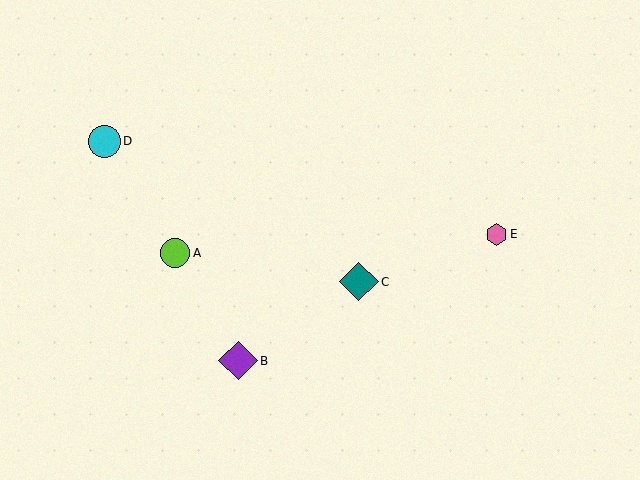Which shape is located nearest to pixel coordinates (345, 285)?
The teal diamond (labeled C) at (359, 282) is nearest to that location.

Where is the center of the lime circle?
The center of the lime circle is at (175, 253).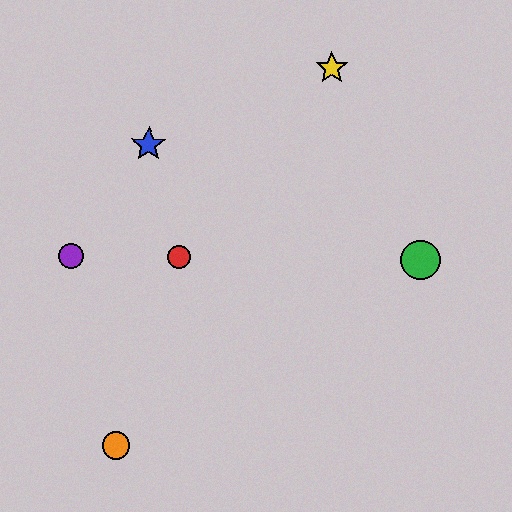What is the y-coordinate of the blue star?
The blue star is at y≈144.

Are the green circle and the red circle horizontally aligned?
Yes, both are at y≈260.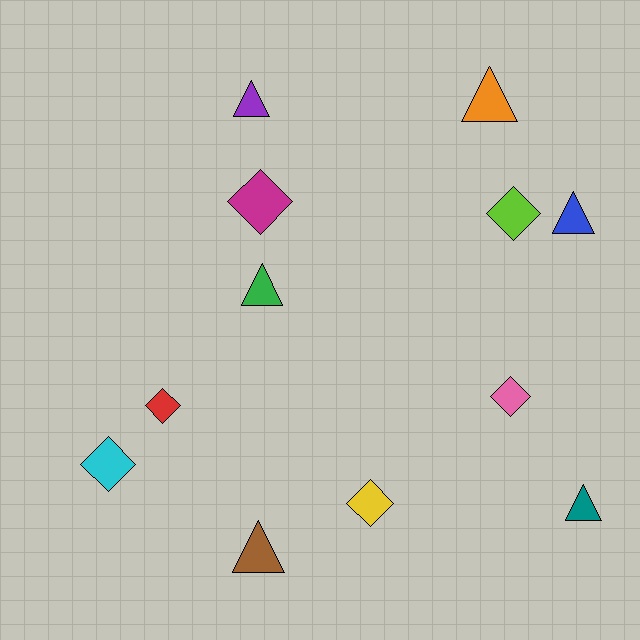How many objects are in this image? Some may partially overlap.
There are 12 objects.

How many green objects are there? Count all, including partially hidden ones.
There is 1 green object.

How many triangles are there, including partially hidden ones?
There are 6 triangles.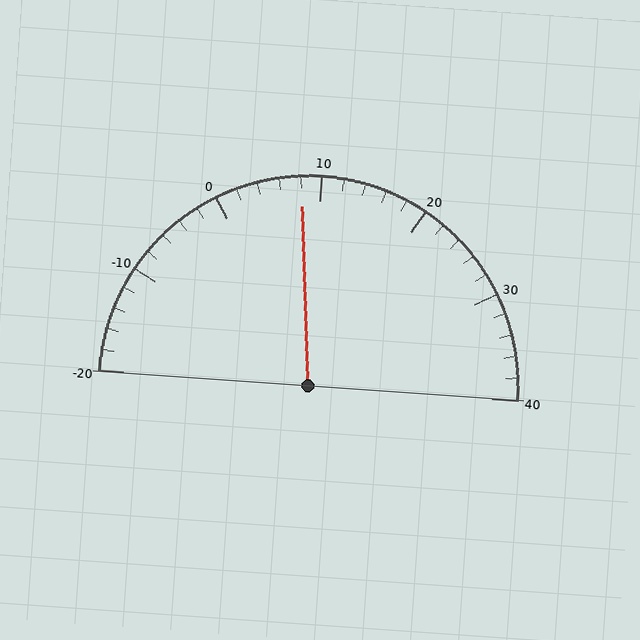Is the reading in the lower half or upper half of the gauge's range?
The reading is in the lower half of the range (-20 to 40).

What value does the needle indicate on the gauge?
The needle indicates approximately 8.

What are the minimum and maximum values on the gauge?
The gauge ranges from -20 to 40.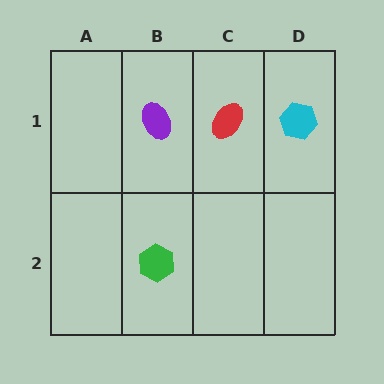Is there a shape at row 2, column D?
No, that cell is empty.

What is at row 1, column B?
A purple ellipse.